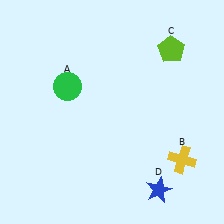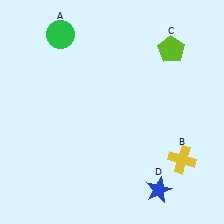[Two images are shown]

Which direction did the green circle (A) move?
The green circle (A) moved up.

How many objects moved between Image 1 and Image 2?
1 object moved between the two images.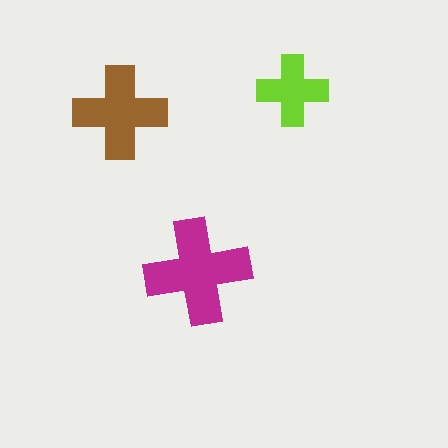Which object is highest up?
The lime cross is topmost.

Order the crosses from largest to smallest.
the magenta one, the brown one, the lime one.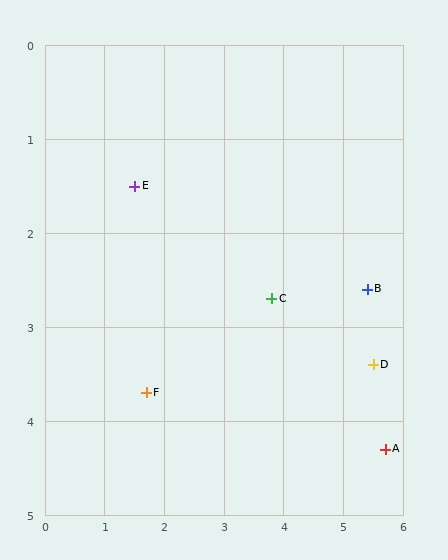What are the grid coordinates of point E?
Point E is at approximately (1.5, 1.5).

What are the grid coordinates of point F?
Point F is at approximately (1.7, 3.7).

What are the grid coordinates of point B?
Point B is at approximately (5.4, 2.6).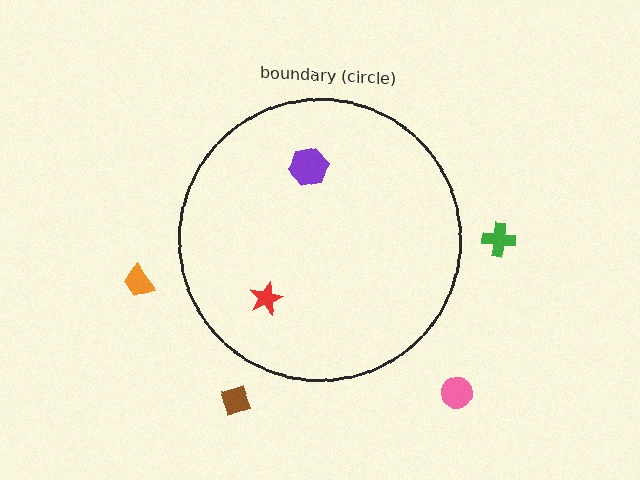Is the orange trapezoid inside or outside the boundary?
Outside.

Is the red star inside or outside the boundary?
Inside.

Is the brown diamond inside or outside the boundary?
Outside.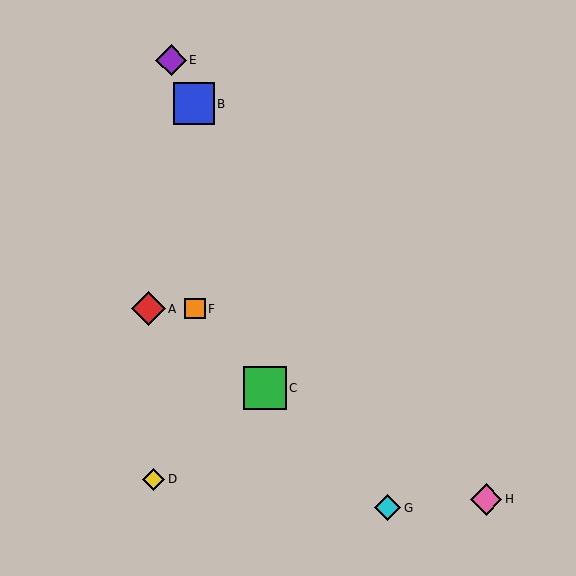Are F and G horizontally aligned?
No, F is at y≈309 and G is at y≈508.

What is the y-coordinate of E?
Object E is at y≈60.